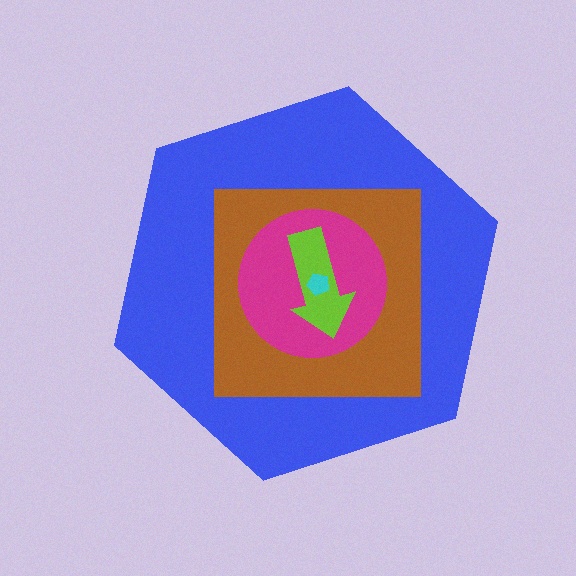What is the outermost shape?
The blue hexagon.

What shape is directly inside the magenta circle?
The lime arrow.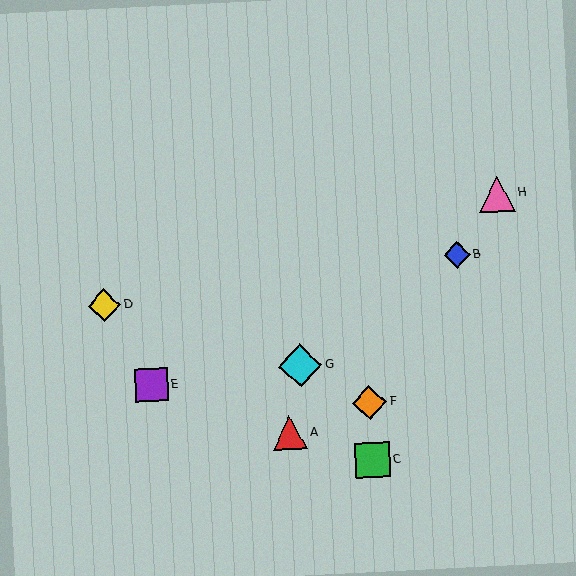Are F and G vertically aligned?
No, F is at x≈370 and G is at x≈300.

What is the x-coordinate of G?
Object G is at x≈300.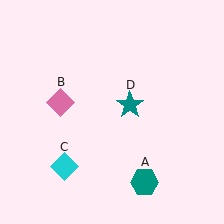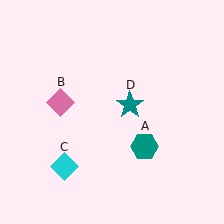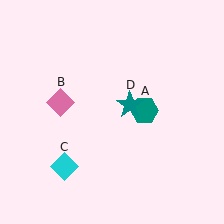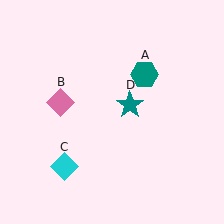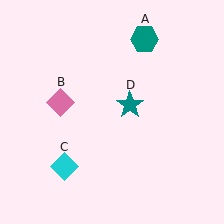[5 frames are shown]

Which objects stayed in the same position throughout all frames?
Pink diamond (object B) and cyan diamond (object C) and teal star (object D) remained stationary.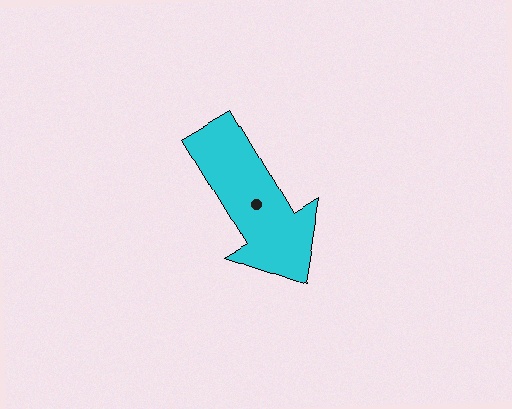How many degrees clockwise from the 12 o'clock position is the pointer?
Approximately 149 degrees.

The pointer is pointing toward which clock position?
Roughly 5 o'clock.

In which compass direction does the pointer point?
Southeast.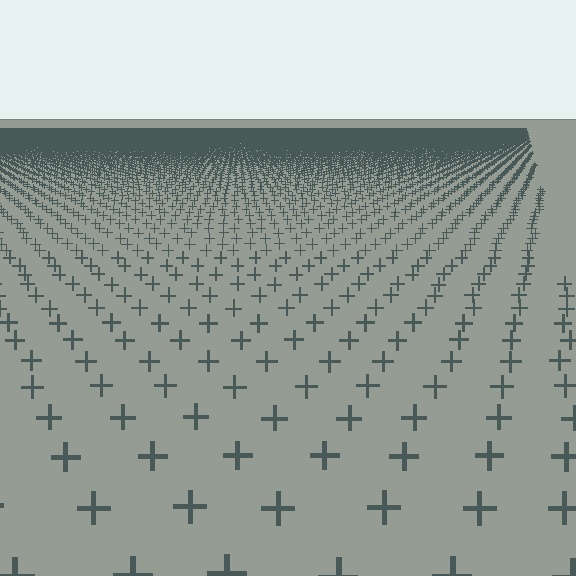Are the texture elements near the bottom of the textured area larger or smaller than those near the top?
Larger. Near the bottom, elements are closer to the viewer and appear at a bigger on-screen size.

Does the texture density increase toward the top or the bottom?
Density increases toward the top.